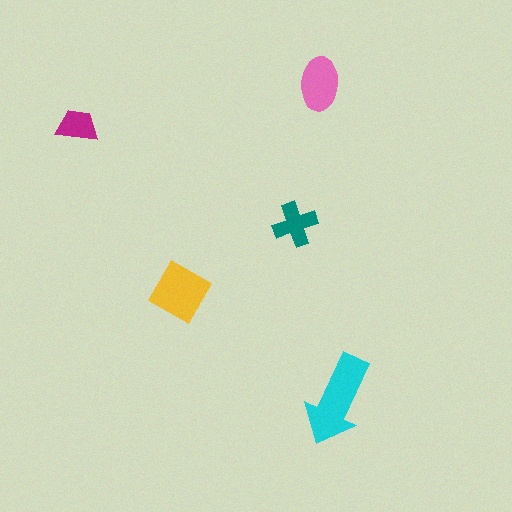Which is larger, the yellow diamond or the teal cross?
The yellow diamond.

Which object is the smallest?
The magenta trapezoid.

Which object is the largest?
The cyan arrow.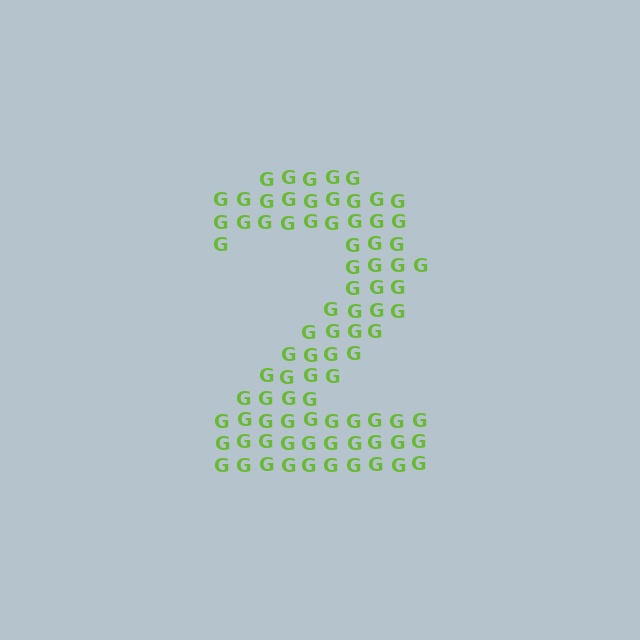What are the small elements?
The small elements are letter G's.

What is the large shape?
The large shape is the digit 2.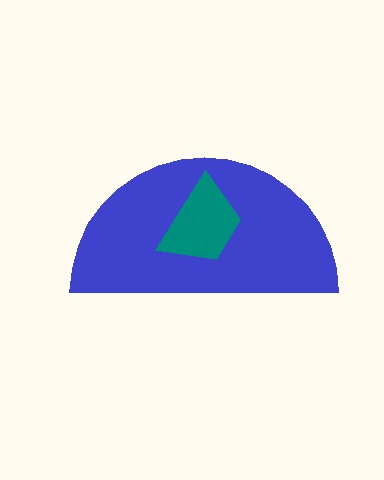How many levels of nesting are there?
2.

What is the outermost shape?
The blue semicircle.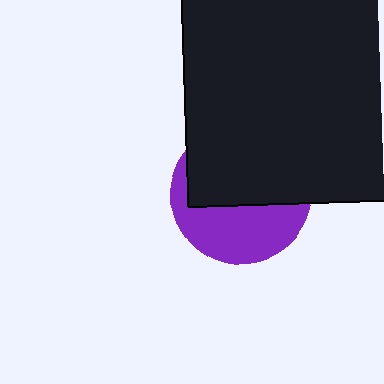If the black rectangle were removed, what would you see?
You would see the complete purple circle.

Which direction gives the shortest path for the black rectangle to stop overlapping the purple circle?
Moving up gives the shortest separation.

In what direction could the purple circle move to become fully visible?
The purple circle could move down. That would shift it out from behind the black rectangle entirely.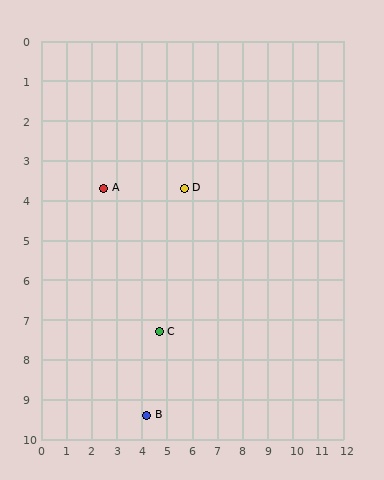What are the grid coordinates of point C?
Point C is at approximately (4.7, 7.3).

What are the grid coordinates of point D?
Point D is at approximately (5.7, 3.7).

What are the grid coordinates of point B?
Point B is at approximately (4.2, 9.4).